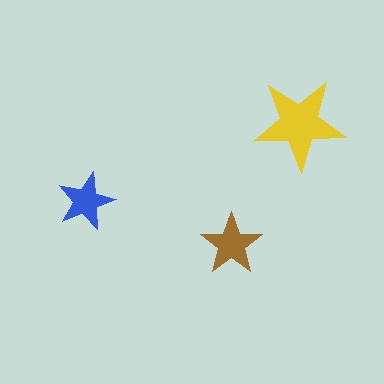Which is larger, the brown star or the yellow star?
The yellow one.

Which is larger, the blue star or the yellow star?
The yellow one.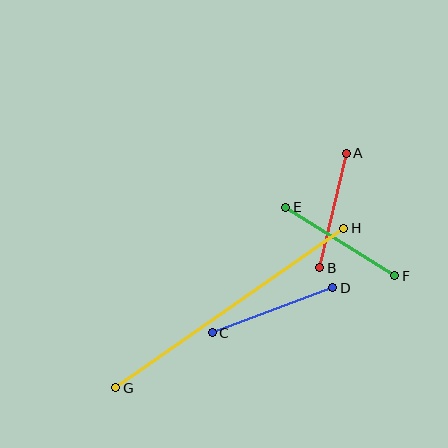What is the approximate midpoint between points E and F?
The midpoint is at approximately (340, 241) pixels.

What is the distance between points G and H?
The distance is approximately 278 pixels.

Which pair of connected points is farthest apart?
Points G and H are farthest apart.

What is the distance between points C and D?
The distance is approximately 129 pixels.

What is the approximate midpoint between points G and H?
The midpoint is at approximately (230, 308) pixels.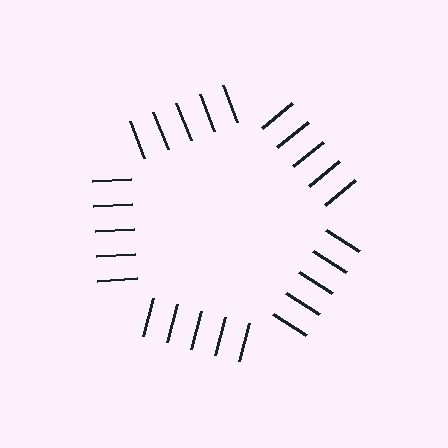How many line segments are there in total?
25 — 5 along each of the 5 edges.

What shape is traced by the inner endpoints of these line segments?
An illusory pentagon — the line segments terminate on its edges but no continuous stroke is drawn.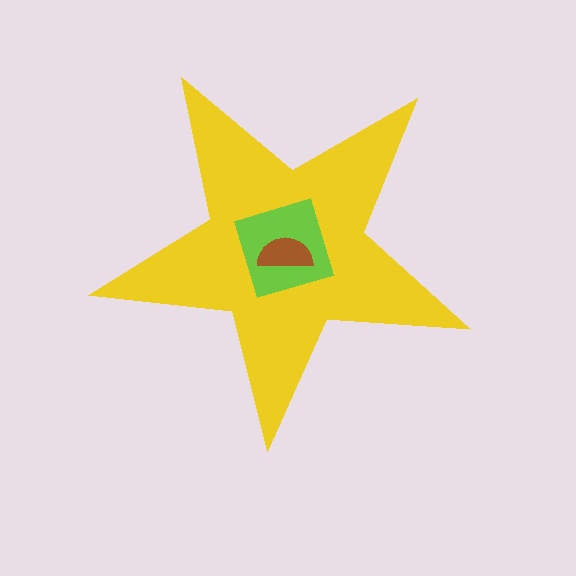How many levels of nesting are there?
3.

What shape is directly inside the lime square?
The brown semicircle.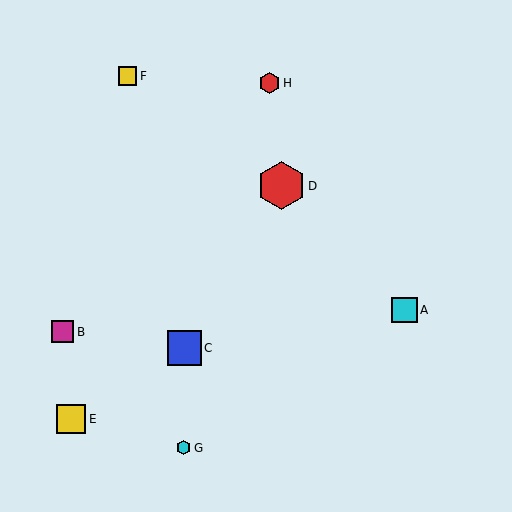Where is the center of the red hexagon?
The center of the red hexagon is at (269, 83).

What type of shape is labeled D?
Shape D is a red hexagon.